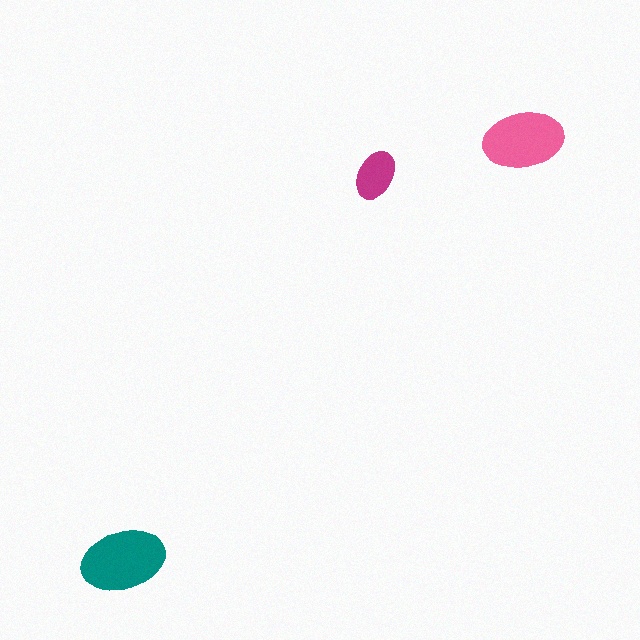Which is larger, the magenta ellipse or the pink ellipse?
The pink one.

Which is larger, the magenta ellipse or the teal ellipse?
The teal one.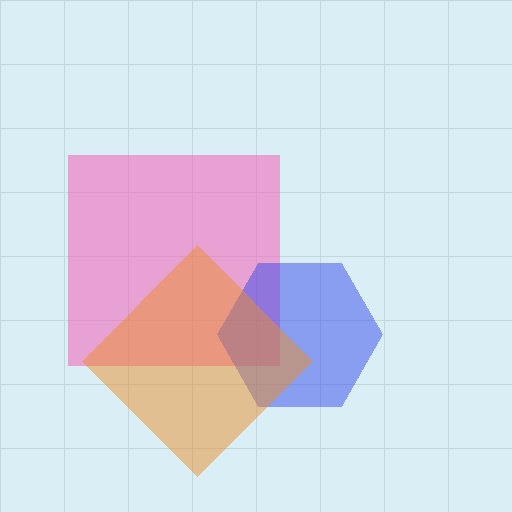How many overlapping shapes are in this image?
There are 3 overlapping shapes in the image.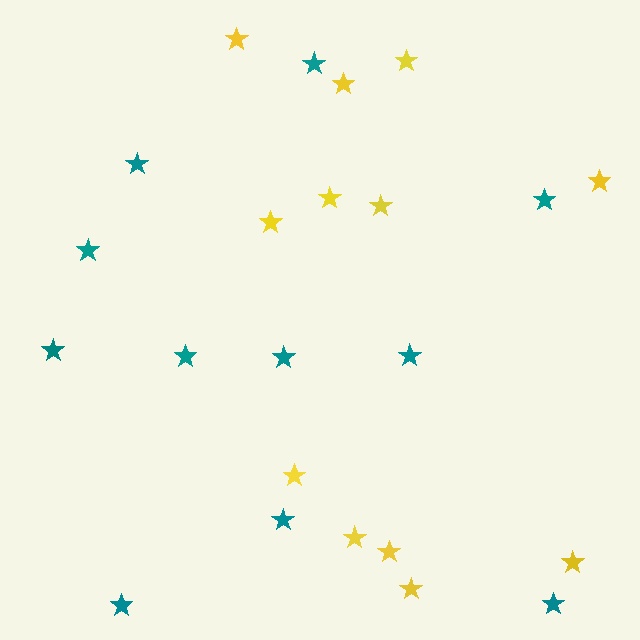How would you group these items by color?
There are 2 groups: one group of teal stars (11) and one group of yellow stars (12).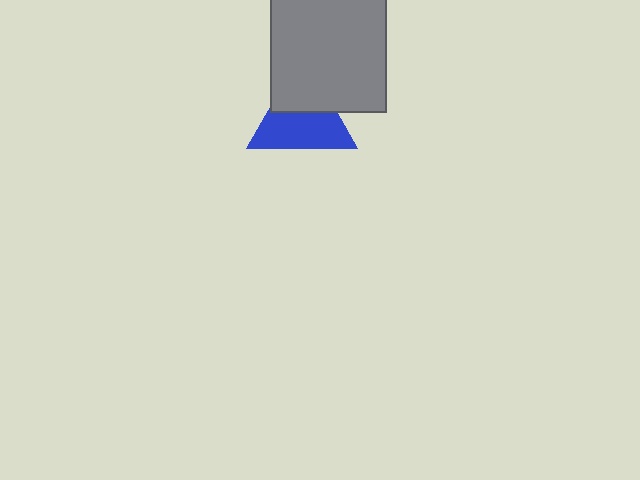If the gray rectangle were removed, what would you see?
You would see the complete blue triangle.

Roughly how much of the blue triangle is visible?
About half of it is visible (roughly 60%).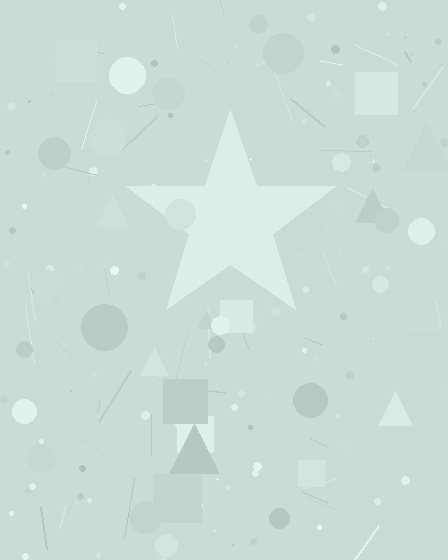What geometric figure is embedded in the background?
A star is embedded in the background.